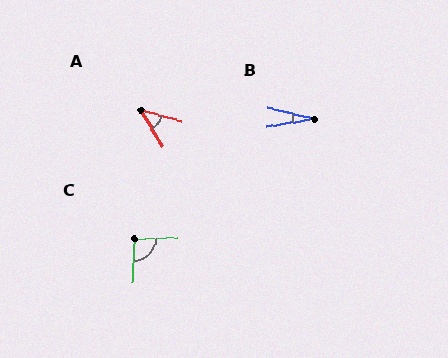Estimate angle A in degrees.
Approximately 44 degrees.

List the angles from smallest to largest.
B (22°), A (44°), C (94°).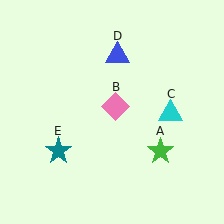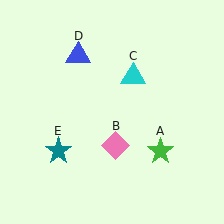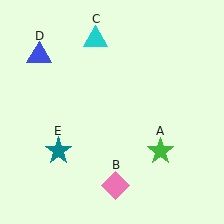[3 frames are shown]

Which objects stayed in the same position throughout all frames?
Green star (object A) and teal star (object E) remained stationary.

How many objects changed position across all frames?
3 objects changed position: pink diamond (object B), cyan triangle (object C), blue triangle (object D).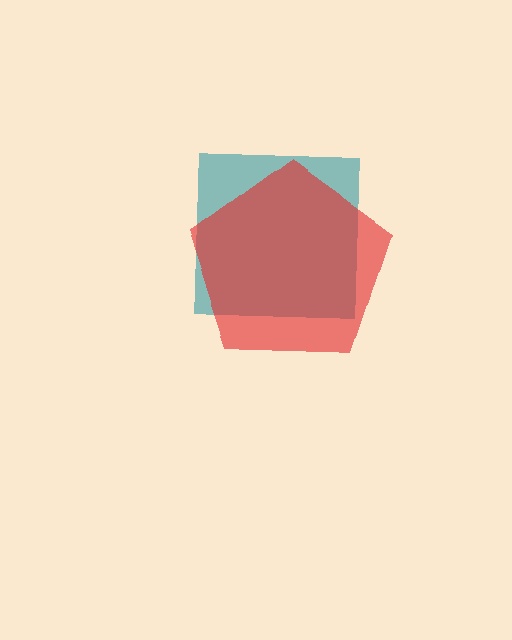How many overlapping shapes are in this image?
There are 2 overlapping shapes in the image.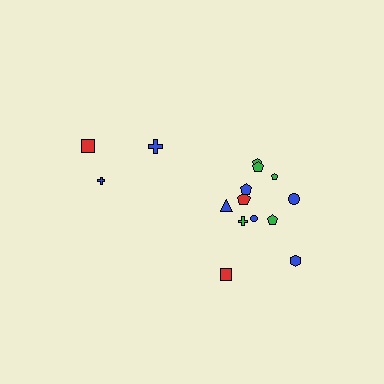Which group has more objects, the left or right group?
The right group.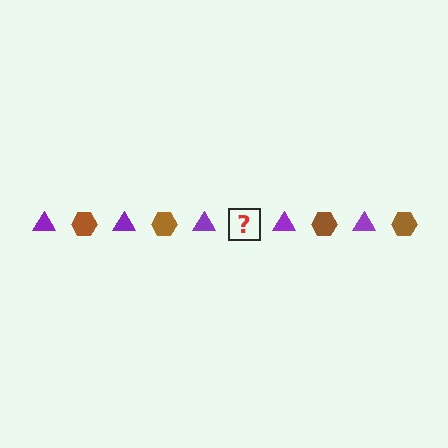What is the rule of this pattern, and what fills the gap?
The rule is that the pattern alternates between purple triangle and brown hexagon. The gap should be filled with a brown hexagon.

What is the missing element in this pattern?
The missing element is a brown hexagon.